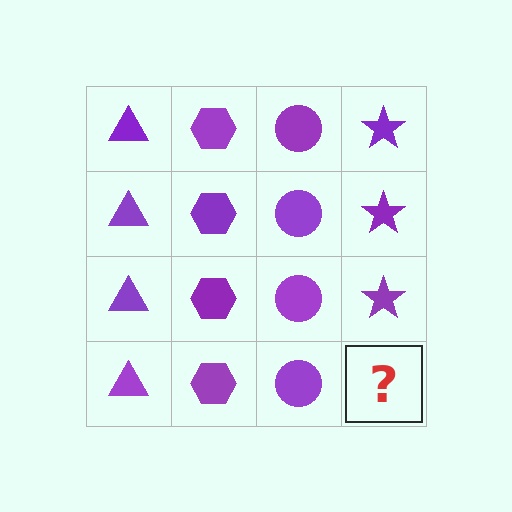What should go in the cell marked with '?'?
The missing cell should contain a purple star.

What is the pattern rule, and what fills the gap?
The rule is that each column has a consistent shape. The gap should be filled with a purple star.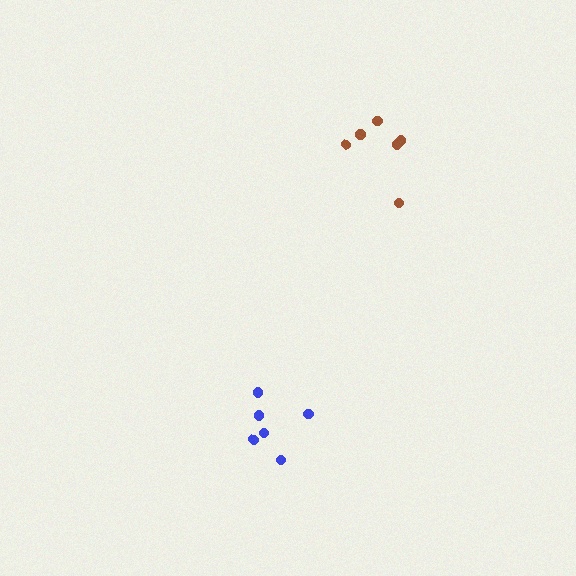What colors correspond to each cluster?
The clusters are colored: brown, blue.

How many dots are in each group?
Group 1: 6 dots, Group 2: 6 dots (12 total).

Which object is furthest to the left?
The blue cluster is leftmost.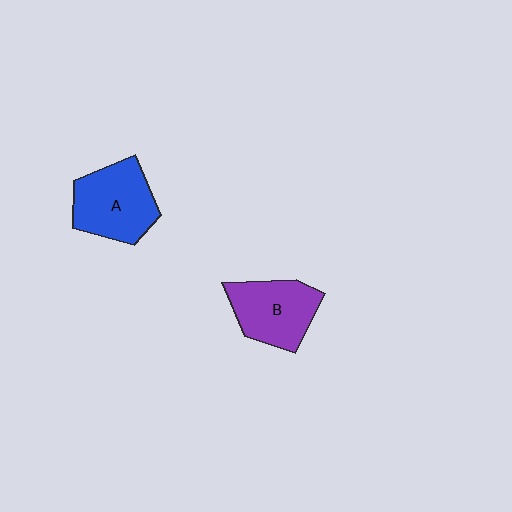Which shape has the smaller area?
Shape B (purple).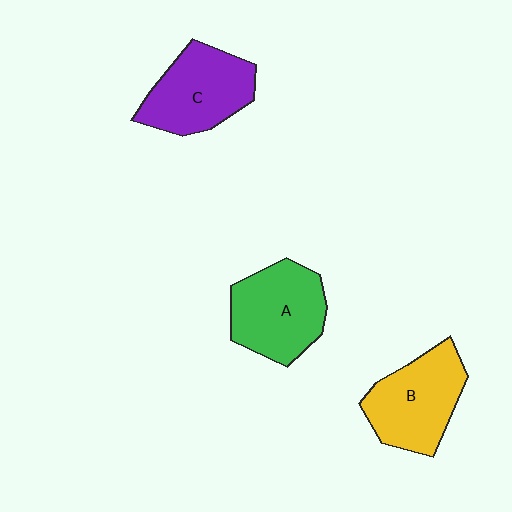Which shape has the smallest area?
Shape C (purple).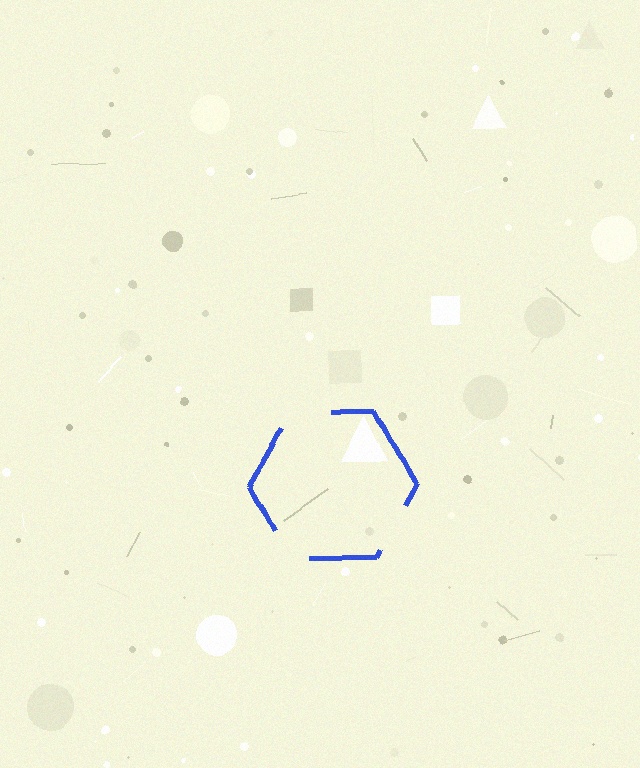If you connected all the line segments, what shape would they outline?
They would outline a hexagon.